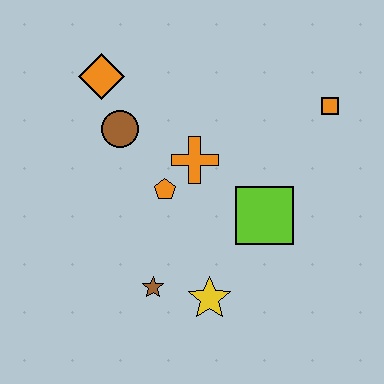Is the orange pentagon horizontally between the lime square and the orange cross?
No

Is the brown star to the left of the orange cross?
Yes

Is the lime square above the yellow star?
Yes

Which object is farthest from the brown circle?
The orange square is farthest from the brown circle.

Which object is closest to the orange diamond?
The brown circle is closest to the orange diamond.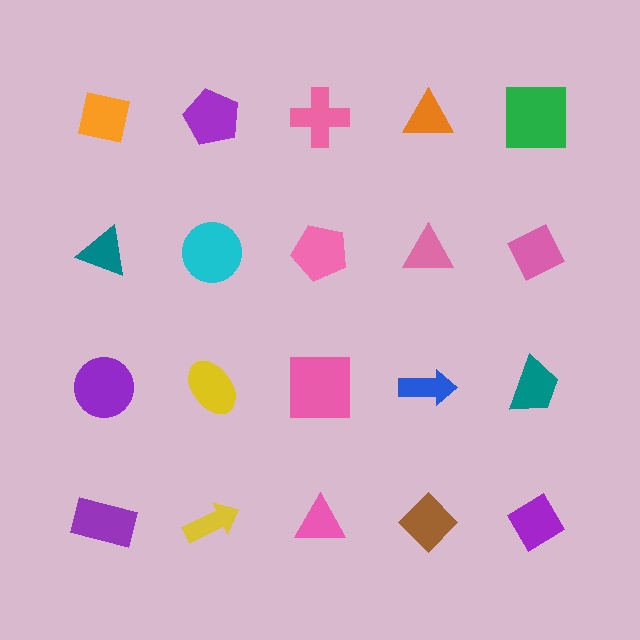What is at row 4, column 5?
A purple diamond.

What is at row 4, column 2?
A yellow arrow.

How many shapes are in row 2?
5 shapes.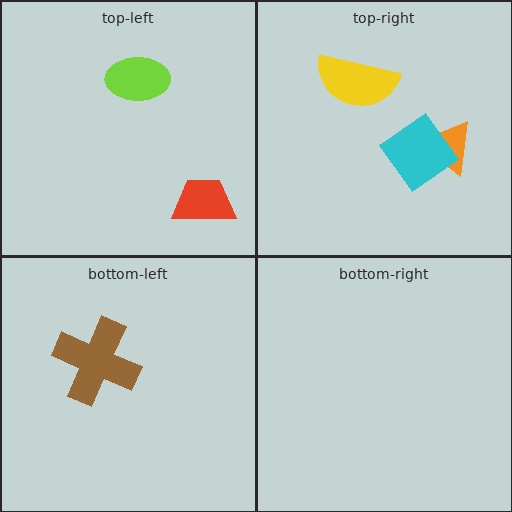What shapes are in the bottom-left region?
The brown cross.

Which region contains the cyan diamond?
The top-right region.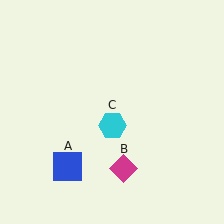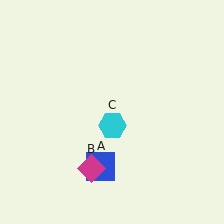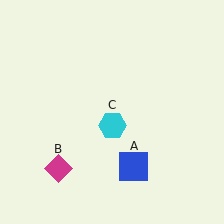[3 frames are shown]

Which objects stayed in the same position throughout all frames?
Cyan hexagon (object C) remained stationary.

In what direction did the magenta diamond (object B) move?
The magenta diamond (object B) moved left.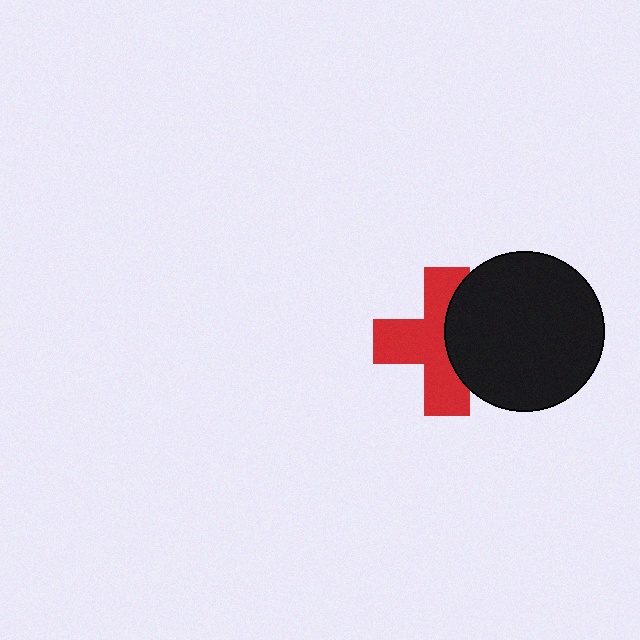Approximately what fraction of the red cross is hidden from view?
Roughly 39% of the red cross is hidden behind the black circle.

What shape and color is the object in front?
The object in front is a black circle.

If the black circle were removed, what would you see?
You would see the complete red cross.